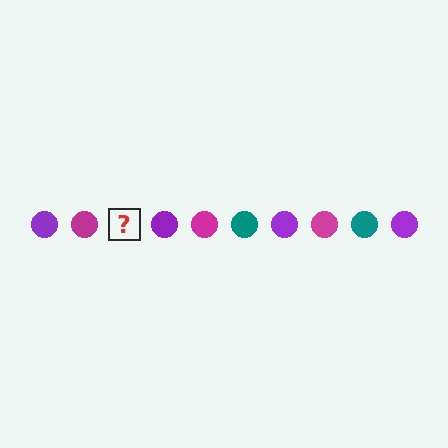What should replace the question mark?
The question mark should be replaced with a teal circle.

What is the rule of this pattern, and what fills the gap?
The rule is that the pattern cycles through purple, magenta, teal circles. The gap should be filled with a teal circle.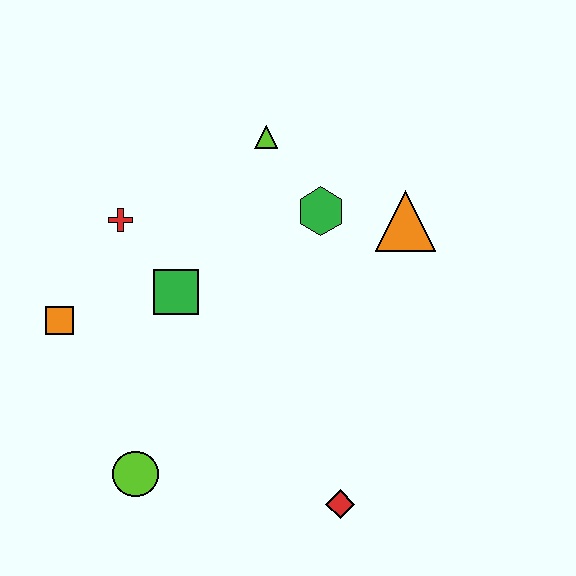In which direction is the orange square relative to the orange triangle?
The orange square is to the left of the orange triangle.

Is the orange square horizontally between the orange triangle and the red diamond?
No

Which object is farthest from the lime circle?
The orange triangle is farthest from the lime circle.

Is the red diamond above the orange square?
No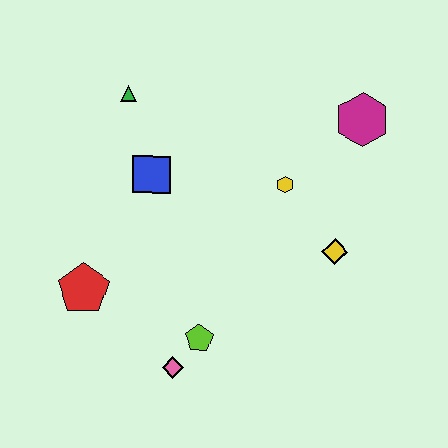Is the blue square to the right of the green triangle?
Yes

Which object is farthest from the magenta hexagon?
The red pentagon is farthest from the magenta hexagon.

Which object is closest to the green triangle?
The blue square is closest to the green triangle.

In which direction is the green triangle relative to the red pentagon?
The green triangle is above the red pentagon.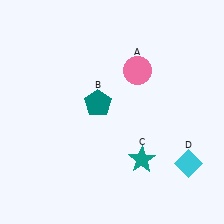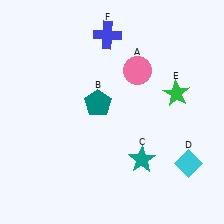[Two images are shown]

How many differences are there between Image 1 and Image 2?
There are 2 differences between the two images.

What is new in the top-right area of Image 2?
A green star (E) was added in the top-right area of Image 2.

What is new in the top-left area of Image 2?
A blue cross (F) was added in the top-left area of Image 2.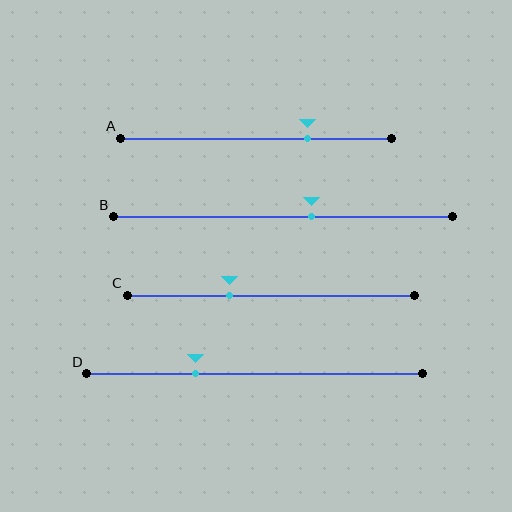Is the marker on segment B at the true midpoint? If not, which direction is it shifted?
No, the marker on segment B is shifted to the right by about 8% of the segment length.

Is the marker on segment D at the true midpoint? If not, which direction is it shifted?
No, the marker on segment D is shifted to the left by about 18% of the segment length.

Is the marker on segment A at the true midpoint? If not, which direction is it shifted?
No, the marker on segment A is shifted to the right by about 19% of the segment length.